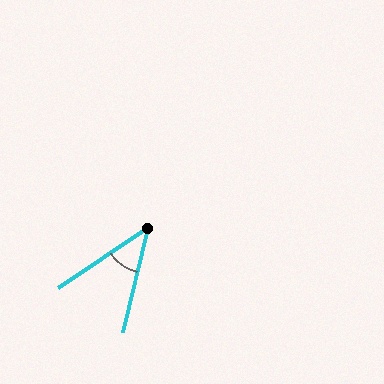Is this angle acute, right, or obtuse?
It is acute.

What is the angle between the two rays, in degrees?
Approximately 43 degrees.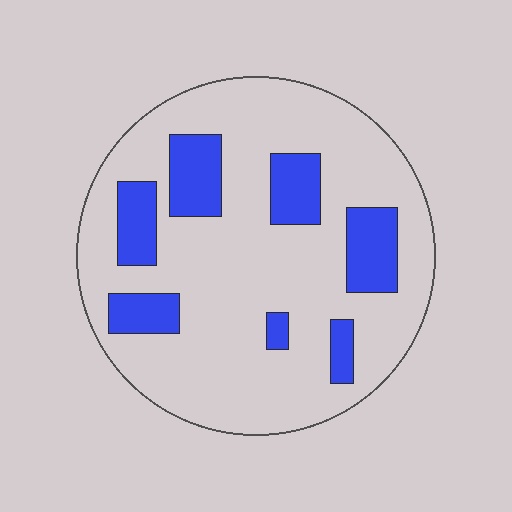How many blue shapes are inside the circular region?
7.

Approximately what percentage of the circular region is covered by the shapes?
Approximately 20%.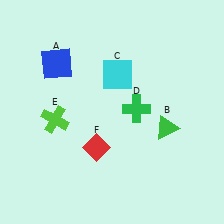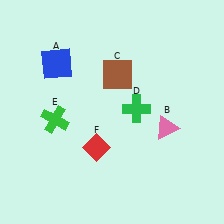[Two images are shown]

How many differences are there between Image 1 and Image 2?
There are 3 differences between the two images.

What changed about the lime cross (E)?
In Image 1, E is lime. In Image 2, it changed to green.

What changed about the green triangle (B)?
In Image 1, B is green. In Image 2, it changed to pink.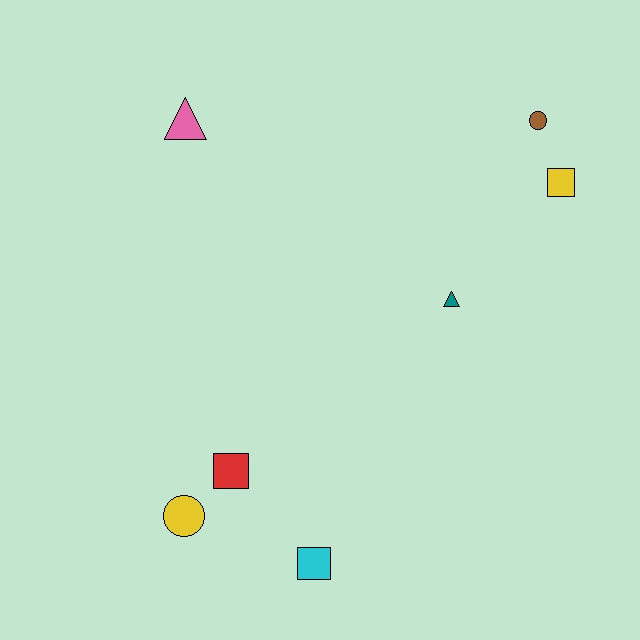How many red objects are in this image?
There is 1 red object.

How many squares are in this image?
There are 3 squares.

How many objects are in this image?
There are 7 objects.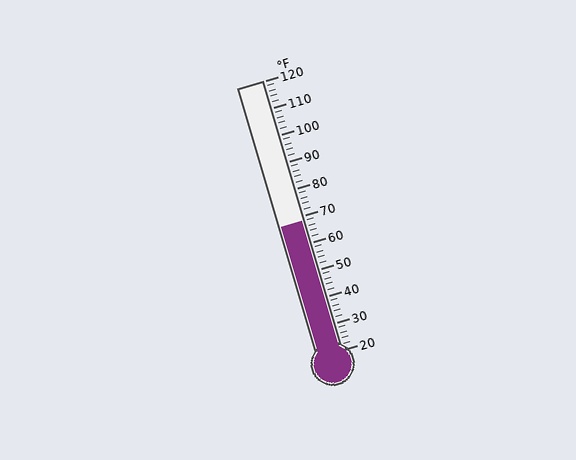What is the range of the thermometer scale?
The thermometer scale ranges from 20°F to 120°F.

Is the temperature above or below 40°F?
The temperature is above 40°F.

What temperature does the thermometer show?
The thermometer shows approximately 68°F.